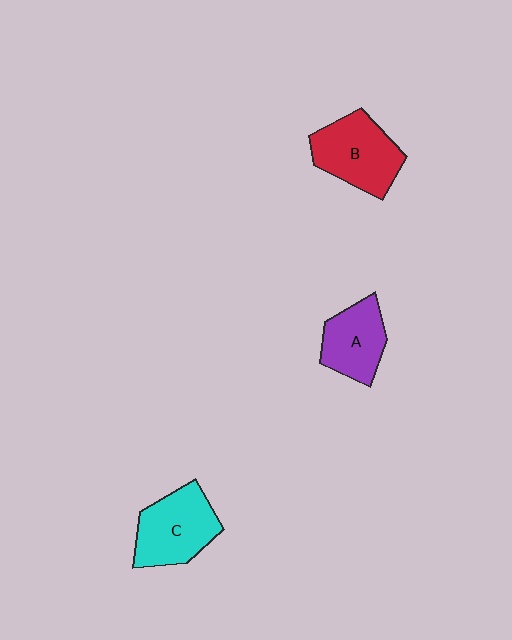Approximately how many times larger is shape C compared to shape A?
Approximately 1.3 times.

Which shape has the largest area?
Shape B (red).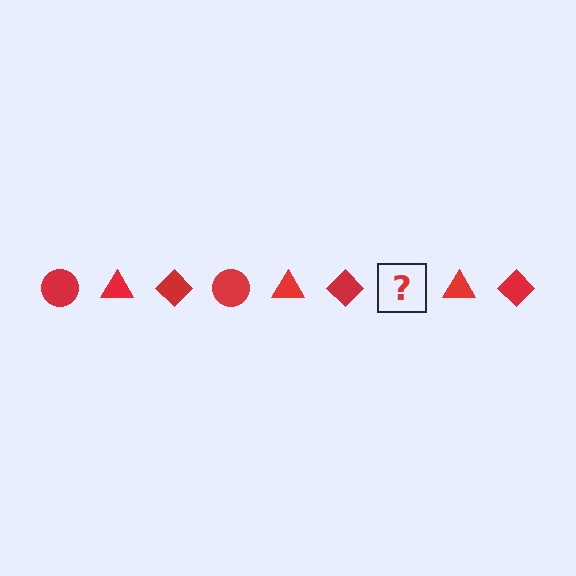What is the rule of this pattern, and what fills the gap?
The rule is that the pattern cycles through circle, triangle, diamond shapes in red. The gap should be filled with a red circle.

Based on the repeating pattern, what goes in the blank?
The blank should be a red circle.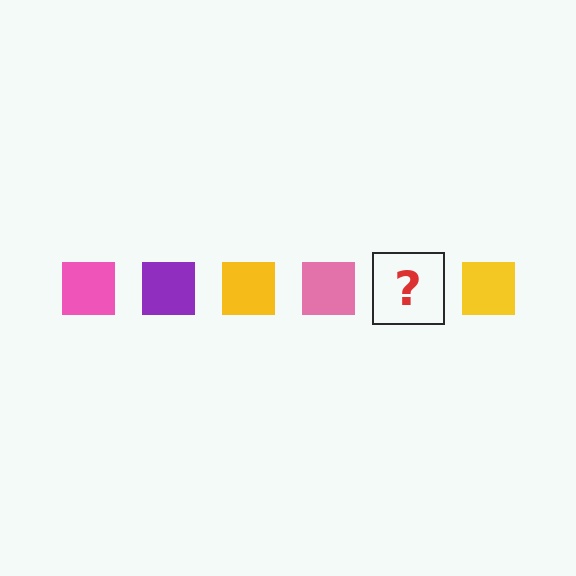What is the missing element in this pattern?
The missing element is a purple square.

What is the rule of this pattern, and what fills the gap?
The rule is that the pattern cycles through pink, purple, yellow squares. The gap should be filled with a purple square.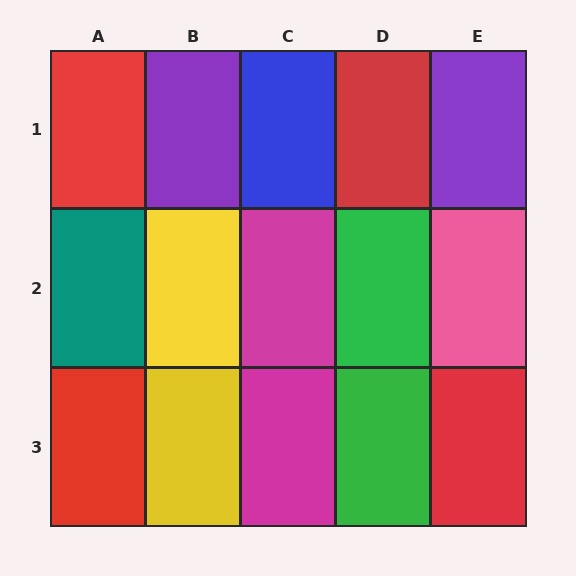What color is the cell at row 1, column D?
Red.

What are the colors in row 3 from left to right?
Red, yellow, magenta, green, red.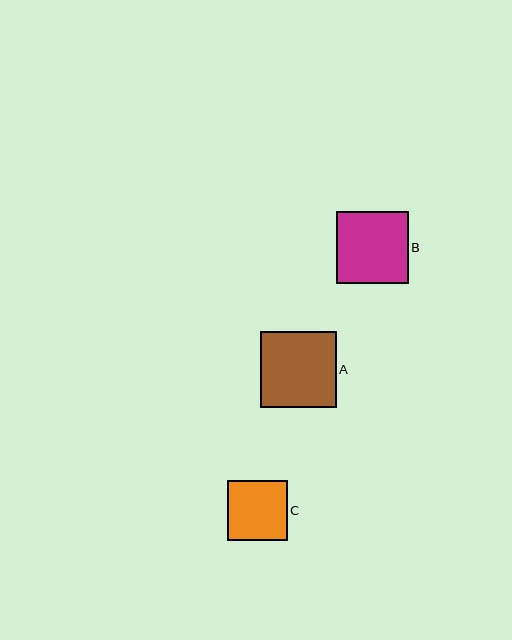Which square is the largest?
Square A is the largest with a size of approximately 76 pixels.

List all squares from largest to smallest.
From largest to smallest: A, B, C.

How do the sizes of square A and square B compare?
Square A and square B are approximately the same size.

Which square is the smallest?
Square C is the smallest with a size of approximately 60 pixels.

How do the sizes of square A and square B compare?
Square A and square B are approximately the same size.